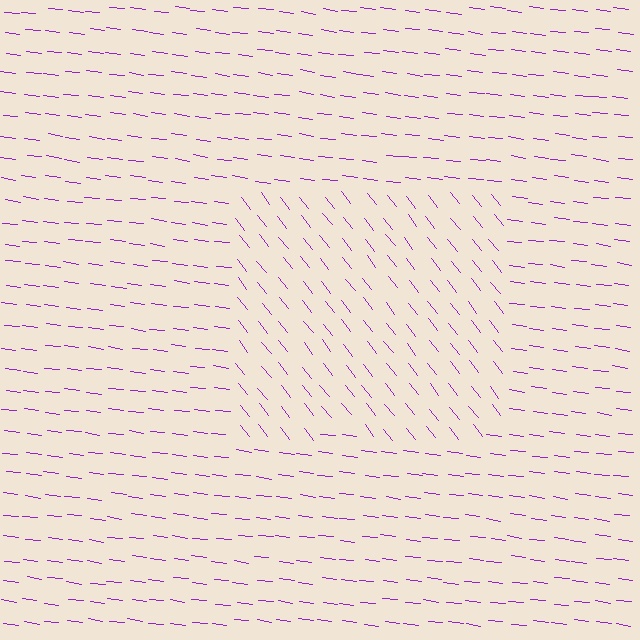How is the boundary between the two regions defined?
The boundary is defined purely by a change in line orientation (approximately 45 degrees difference). All lines are the same color and thickness.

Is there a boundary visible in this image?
Yes, there is a texture boundary formed by a change in line orientation.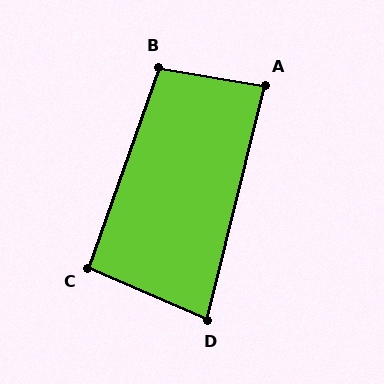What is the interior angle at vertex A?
Approximately 86 degrees (approximately right).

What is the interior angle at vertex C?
Approximately 94 degrees (approximately right).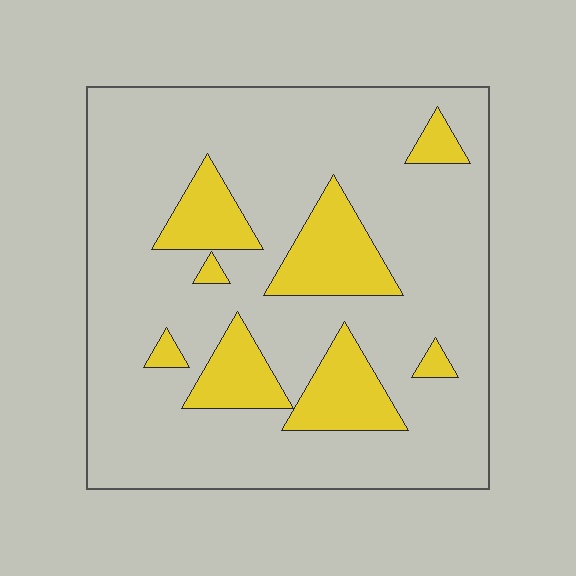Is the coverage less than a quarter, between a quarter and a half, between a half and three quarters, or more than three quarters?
Less than a quarter.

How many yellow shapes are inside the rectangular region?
8.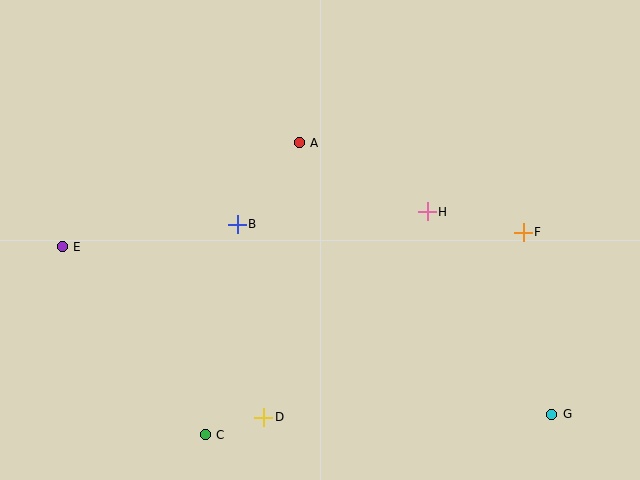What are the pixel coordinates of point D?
Point D is at (264, 417).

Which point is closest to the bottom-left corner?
Point C is closest to the bottom-left corner.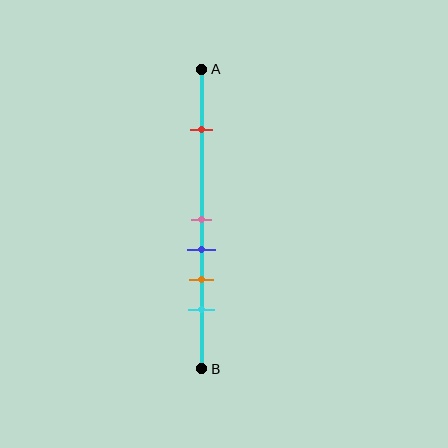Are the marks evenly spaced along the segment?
No, the marks are not evenly spaced.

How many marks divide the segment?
There are 5 marks dividing the segment.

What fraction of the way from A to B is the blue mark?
The blue mark is approximately 60% (0.6) of the way from A to B.